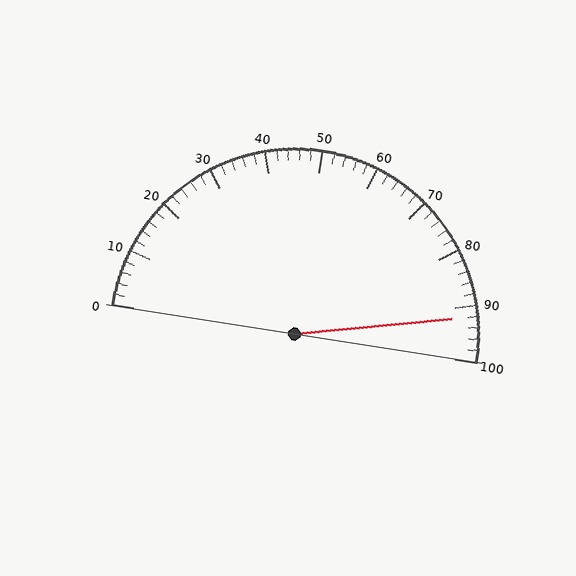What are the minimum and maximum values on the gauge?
The gauge ranges from 0 to 100.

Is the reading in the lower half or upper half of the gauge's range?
The reading is in the upper half of the range (0 to 100).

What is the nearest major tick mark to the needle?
The nearest major tick mark is 90.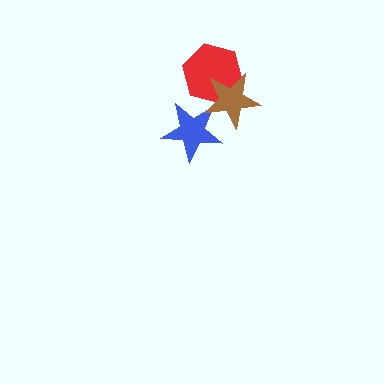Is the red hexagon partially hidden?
Yes, it is partially covered by another shape.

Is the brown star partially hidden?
No, no other shape covers it.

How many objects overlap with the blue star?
1 object overlaps with the blue star.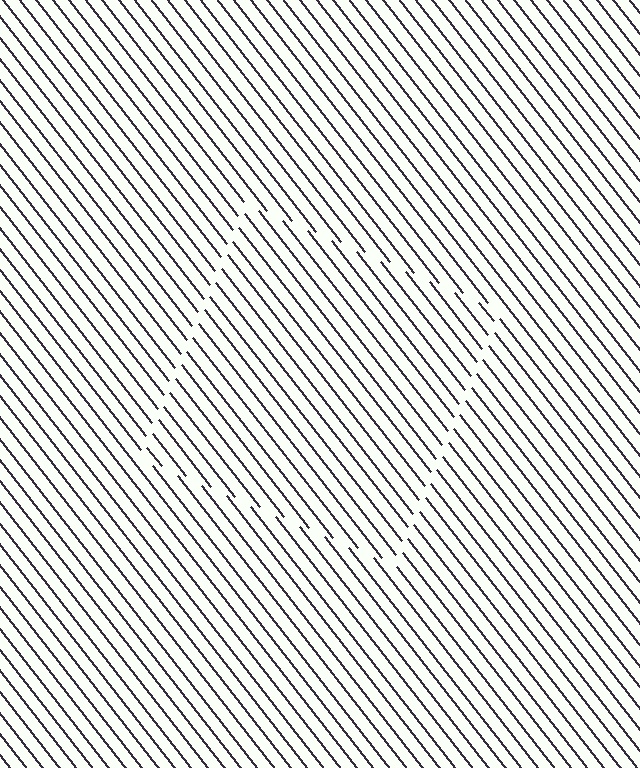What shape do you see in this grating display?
An illusory square. The interior of the shape contains the same grating, shifted by half a period — the contour is defined by the phase discontinuity where line-ends from the inner and outer gratings abut.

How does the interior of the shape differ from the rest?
The interior of the shape contains the same grating, shifted by half a period — the contour is defined by the phase discontinuity where line-ends from the inner and outer gratings abut.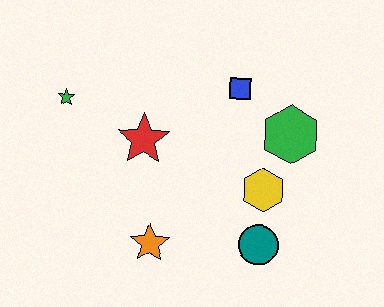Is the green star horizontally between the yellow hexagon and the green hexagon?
No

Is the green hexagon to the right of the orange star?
Yes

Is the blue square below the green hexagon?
No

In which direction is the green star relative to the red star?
The green star is to the left of the red star.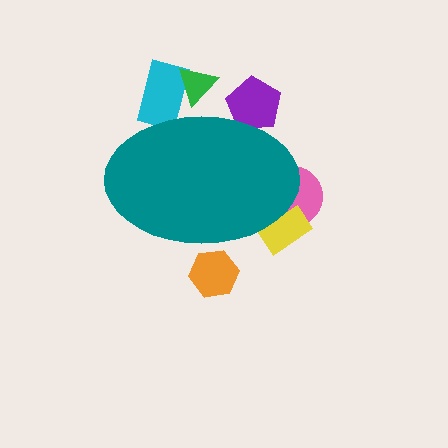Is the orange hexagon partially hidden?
Yes, the orange hexagon is partially hidden behind the teal ellipse.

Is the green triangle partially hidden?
Yes, the green triangle is partially hidden behind the teal ellipse.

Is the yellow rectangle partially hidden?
Yes, the yellow rectangle is partially hidden behind the teal ellipse.